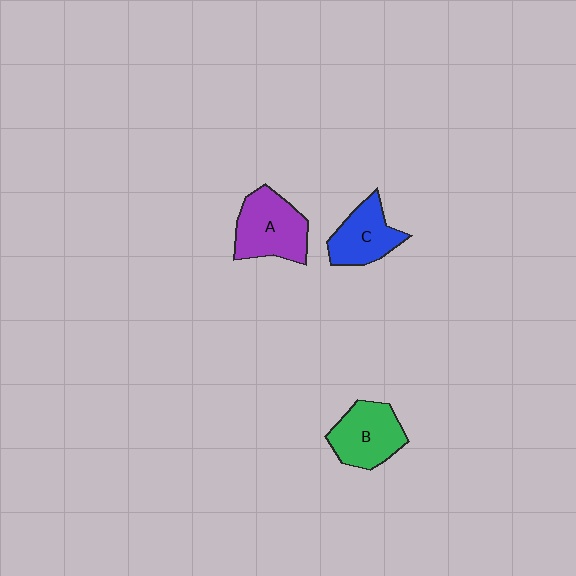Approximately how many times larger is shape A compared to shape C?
Approximately 1.3 times.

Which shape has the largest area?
Shape A (purple).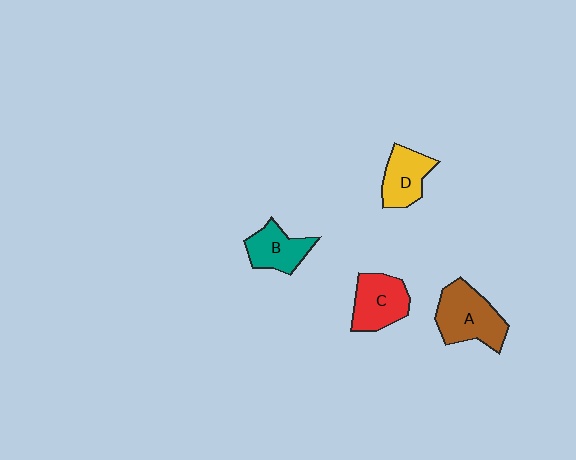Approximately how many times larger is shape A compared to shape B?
Approximately 1.5 times.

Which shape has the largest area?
Shape A (brown).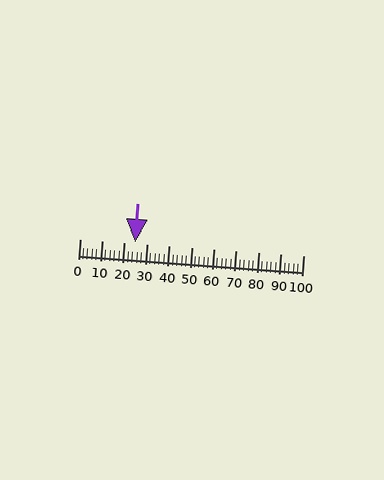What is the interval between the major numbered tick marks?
The major tick marks are spaced 10 units apart.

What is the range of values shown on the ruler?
The ruler shows values from 0 to 100.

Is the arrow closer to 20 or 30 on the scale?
The arrow is closer to 20.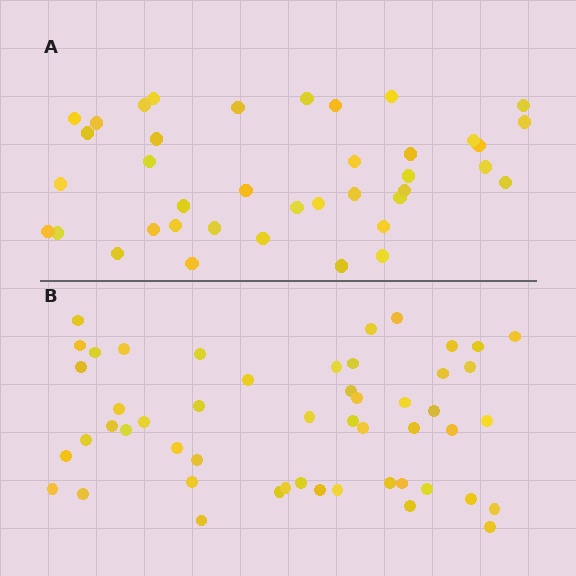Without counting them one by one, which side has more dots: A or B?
Region B (the bottom region) has more dots.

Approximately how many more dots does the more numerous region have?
Region B has roughly 12 or so more dots than region A.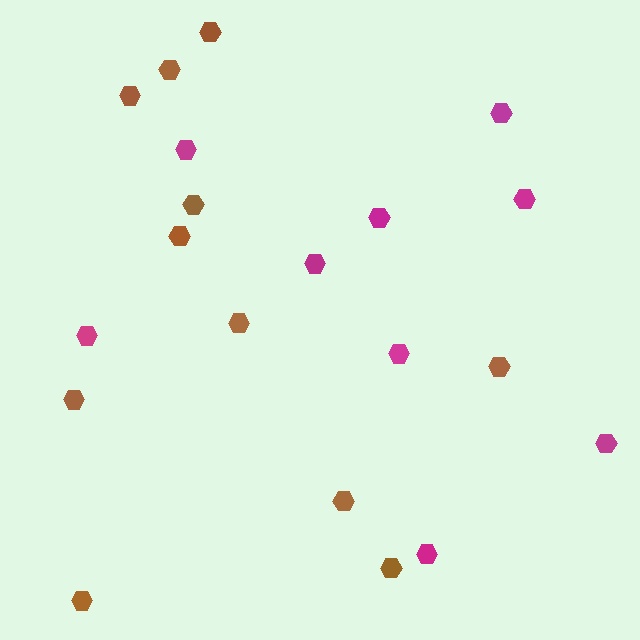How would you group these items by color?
There are 2 groups: one group of magenta hexagons (9) and one group of brown hexagons (11).